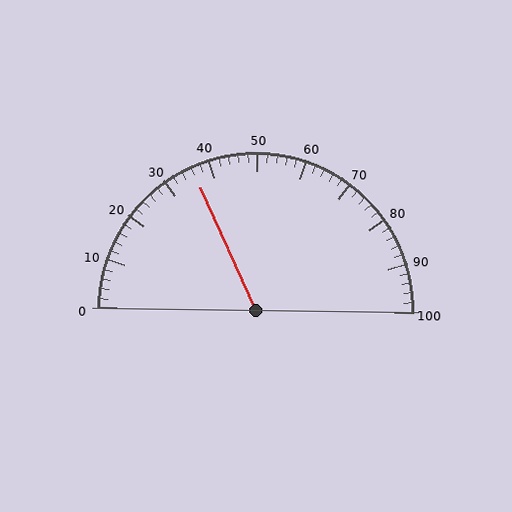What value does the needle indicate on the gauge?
The needle indicates approximately 36.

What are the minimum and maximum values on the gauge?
The gauge ranges from 0 to 100.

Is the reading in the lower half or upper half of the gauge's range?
The reading is in the lower half of the range (0 to 100).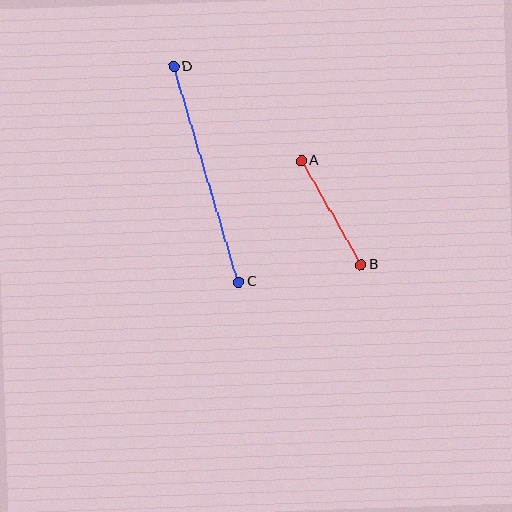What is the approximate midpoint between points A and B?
The midpoint is at approximately (331, 213) pixels.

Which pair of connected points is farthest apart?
Points C and D are farthest apart.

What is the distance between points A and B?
The distance is approximately 120 pixels.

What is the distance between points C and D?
The distance is approximately 225 pixels.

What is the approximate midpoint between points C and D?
The midpoint is at approximately (206, 174) pixels.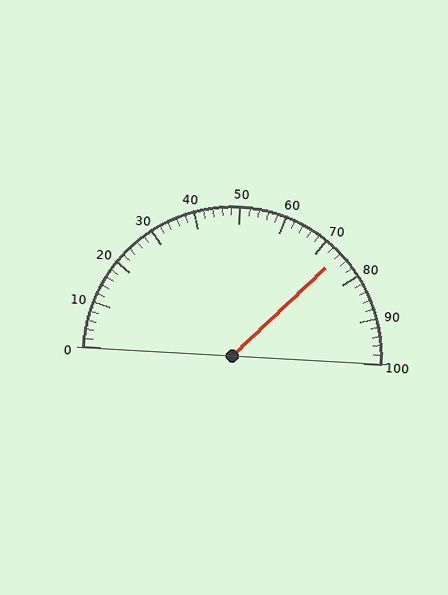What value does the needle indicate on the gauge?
The needle indicates approximately 74.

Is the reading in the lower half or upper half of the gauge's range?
The reading is in the upper half of the range (0 to 100).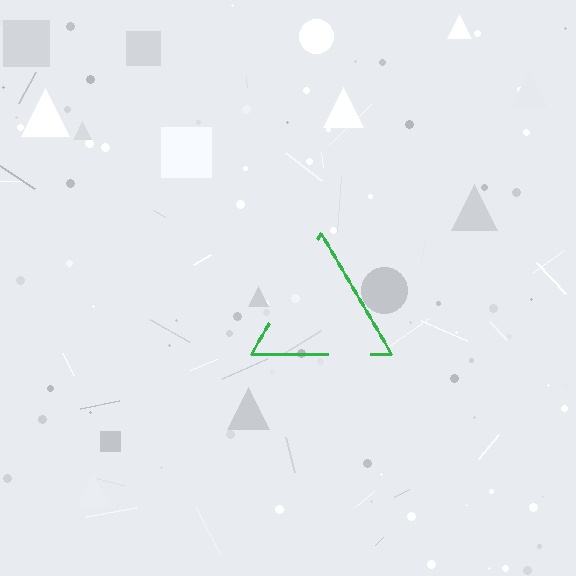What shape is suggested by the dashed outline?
The dashed outline suggests a triangle.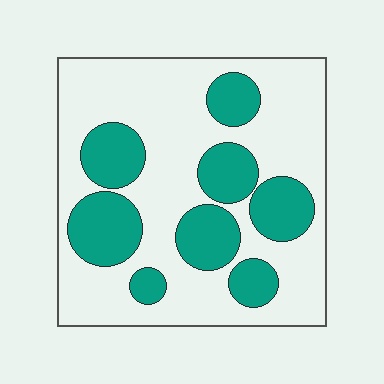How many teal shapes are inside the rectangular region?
8.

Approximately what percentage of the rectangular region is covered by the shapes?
Approximately 30%.